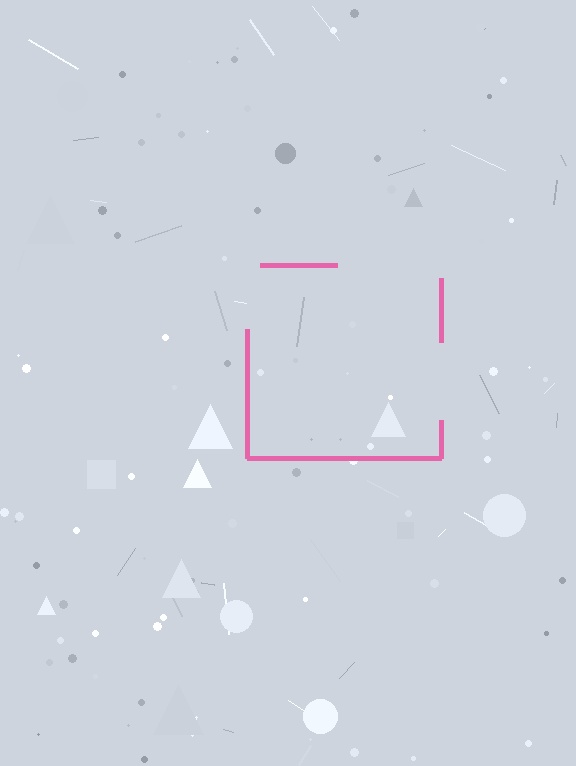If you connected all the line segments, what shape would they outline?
They would outline a square.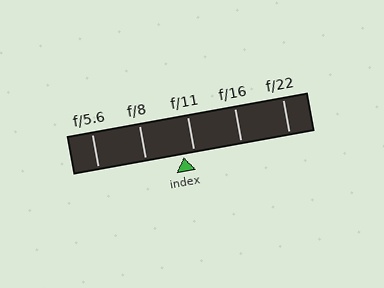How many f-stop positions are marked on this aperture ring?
There are 5 f-stop positions marked.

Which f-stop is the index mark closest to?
The index mark is closest to f/11.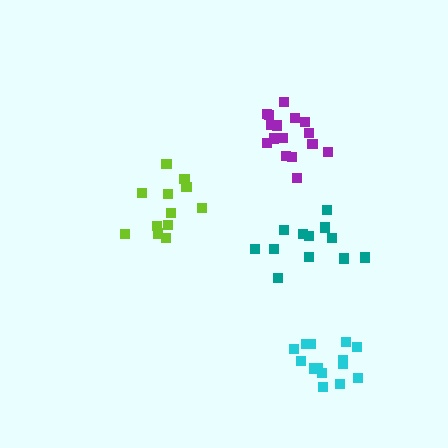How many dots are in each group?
Group 1: 16 dots, Group 2: 12 dots, Group 3: 12 dots, Group 4: 14 dots (54 total).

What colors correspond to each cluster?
The clusters are colored: purple, teal, lime, cyan.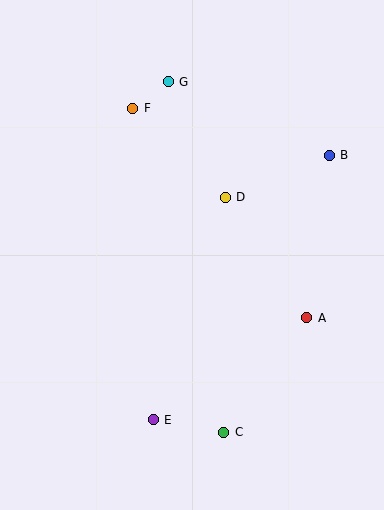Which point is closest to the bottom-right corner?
Point C is closest to the bottom-right corner.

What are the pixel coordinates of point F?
Point F is at (133, 108).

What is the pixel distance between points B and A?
The distance between B and A is 164 pixels.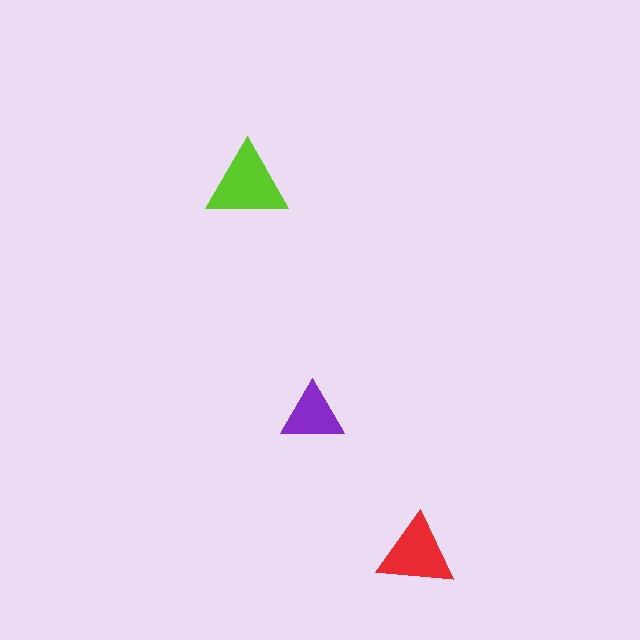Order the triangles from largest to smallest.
the lime one, the red one, the purple one.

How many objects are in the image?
There are 3 objects in the image.